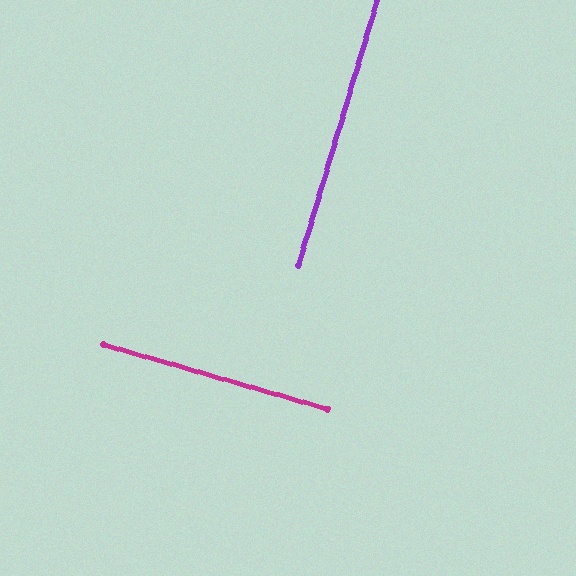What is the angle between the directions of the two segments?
Approximately 90 degrees.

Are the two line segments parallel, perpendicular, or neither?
Perpendicular — they meet at approximately 90°.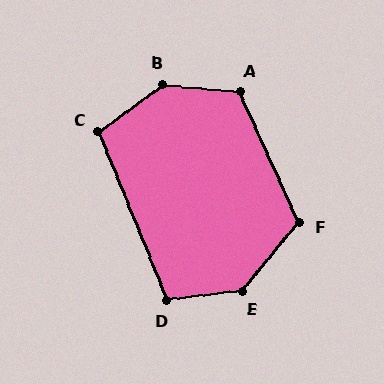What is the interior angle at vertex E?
Approximately 136 degrees (obtuse).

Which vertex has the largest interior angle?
B, at approximately 138 degrees.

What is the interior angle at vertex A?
Approximately 119 degrees (obtuse).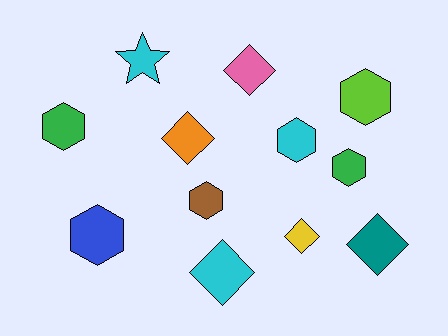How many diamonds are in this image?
There are 5 diamonds.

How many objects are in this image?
There are 12 objects.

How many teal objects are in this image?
There is 1 teal object.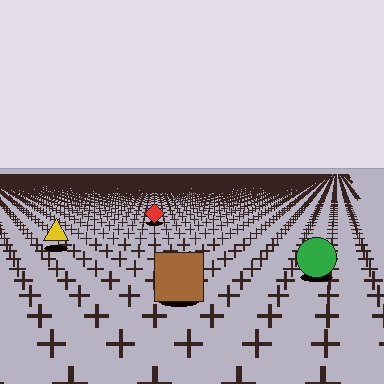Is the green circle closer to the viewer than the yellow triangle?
Yes. The green circle is closer — you can tell from the texture gradient: the ground texture is coarser near it.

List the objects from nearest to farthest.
From nearest to farthest: the brown square, the green circle, the yellow triangle, the red diamond.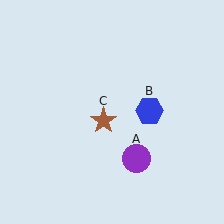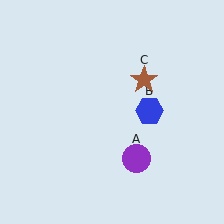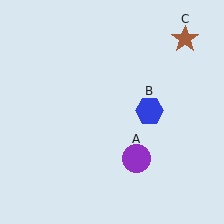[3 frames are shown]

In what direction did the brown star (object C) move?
The brown star (object C) moved up and to the right.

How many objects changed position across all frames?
1 object changed position: brown star (object C).